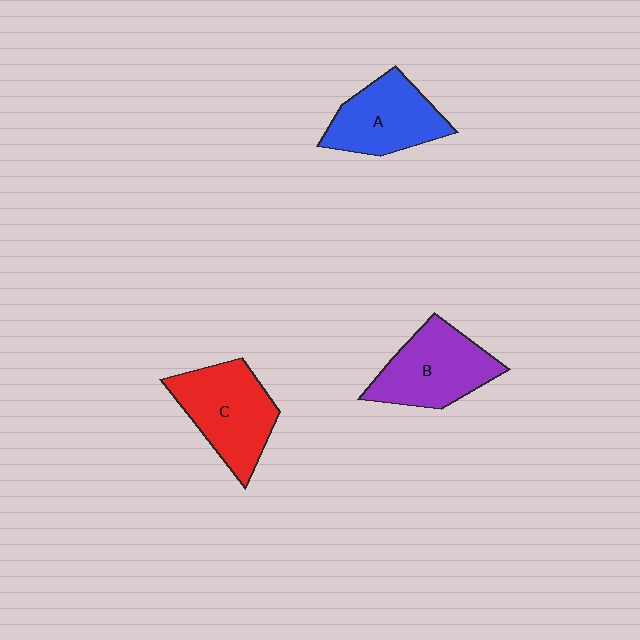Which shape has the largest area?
Shape C (red).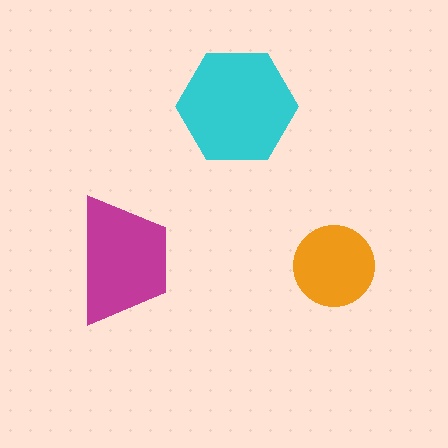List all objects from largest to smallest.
The cyan hexagon, the magenta trapezoid, the orange circle.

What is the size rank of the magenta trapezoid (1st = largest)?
2nd.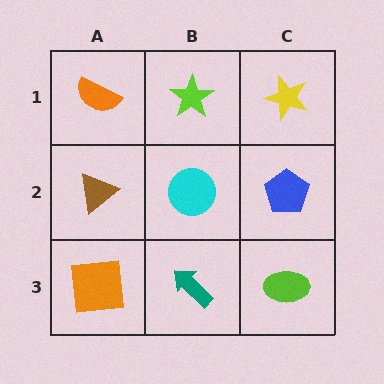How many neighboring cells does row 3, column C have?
2.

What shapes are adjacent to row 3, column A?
A brown triangle (row 2, column A), a teal arrow (row 3, column B).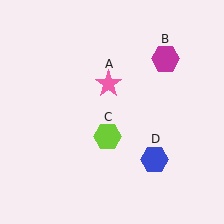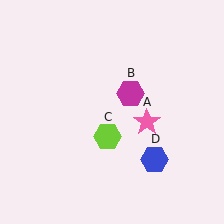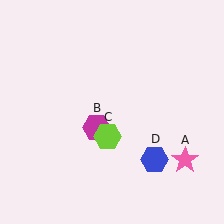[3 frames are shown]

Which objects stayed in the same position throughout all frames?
Lime hexagon (object C) and blue hexagon (object D) remained stationary.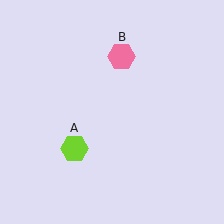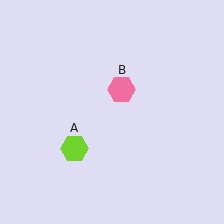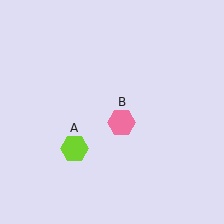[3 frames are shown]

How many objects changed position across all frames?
1 object changed position: pink hexagon (object B).